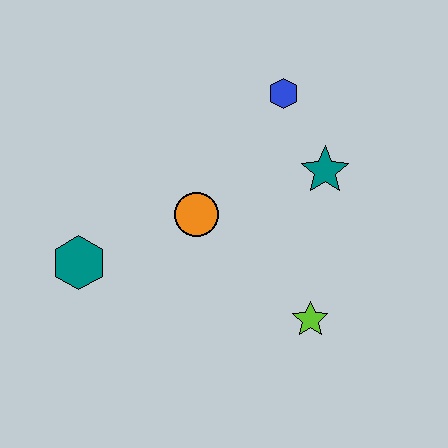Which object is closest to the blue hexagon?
The teal star is closest to the blue hexagon.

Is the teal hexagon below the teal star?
Yes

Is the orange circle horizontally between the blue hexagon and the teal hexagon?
Yes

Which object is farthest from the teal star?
The teal hexagon is farthest from the teal star.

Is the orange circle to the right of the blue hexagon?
No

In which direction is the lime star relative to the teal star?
The lime star is below the teal star.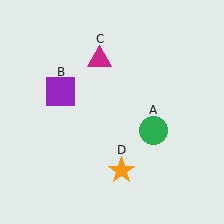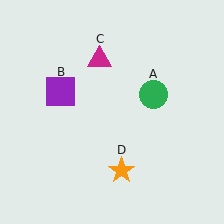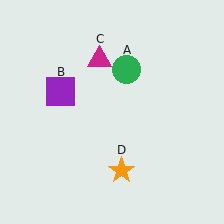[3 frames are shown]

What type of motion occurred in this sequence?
The green circle (object A) rotated counterclockwise around the center of the scene.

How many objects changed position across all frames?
1 object changed position: green circle (object A).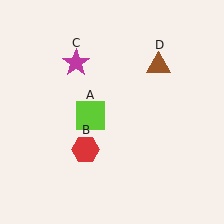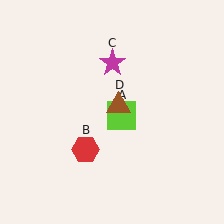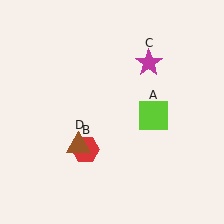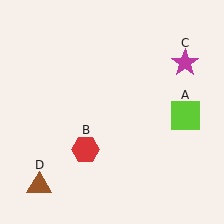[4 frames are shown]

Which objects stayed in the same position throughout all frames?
Red hexagon (object B) remained stationary.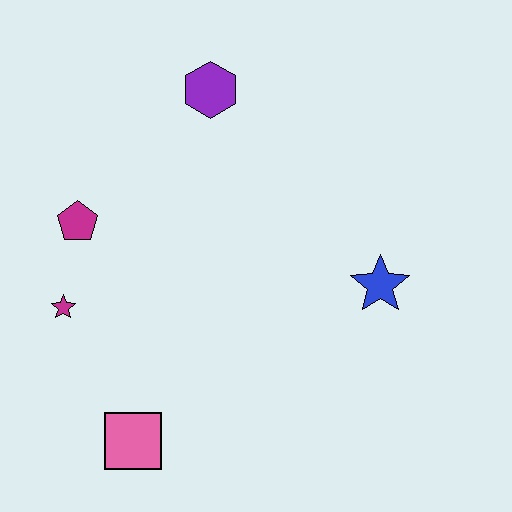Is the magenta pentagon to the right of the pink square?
No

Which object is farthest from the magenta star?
The blue star is farthest from the magenta star.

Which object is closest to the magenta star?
The magenta pentagon is closest to the magenta star.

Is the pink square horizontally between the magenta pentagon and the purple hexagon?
Yes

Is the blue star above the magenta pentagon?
No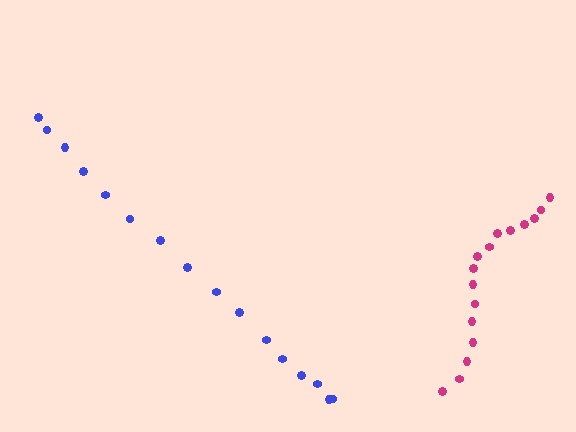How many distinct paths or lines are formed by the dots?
There are 2 distinct paths.